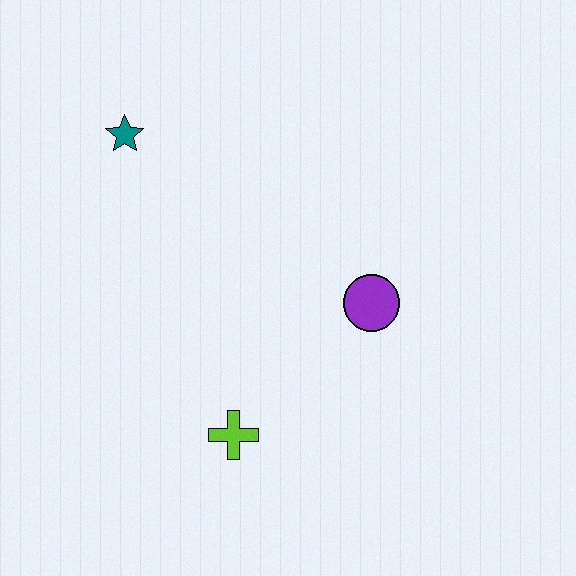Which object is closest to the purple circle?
The lime cross is closest to the purple circle.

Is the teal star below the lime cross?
No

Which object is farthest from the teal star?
The lime cross is farthest from the teal star.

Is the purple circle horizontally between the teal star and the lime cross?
No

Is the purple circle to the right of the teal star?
Yes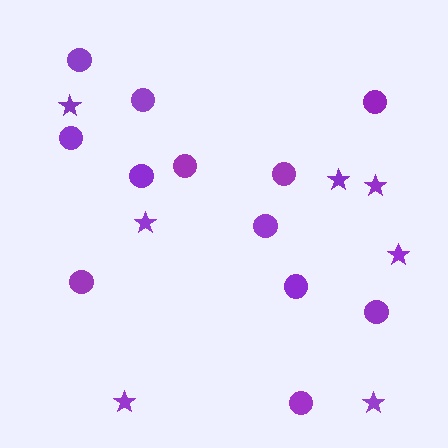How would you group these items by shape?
There are 2 groups: one group of stars (7) and one group of circles (12).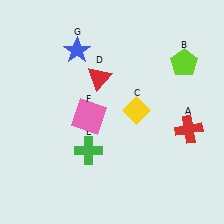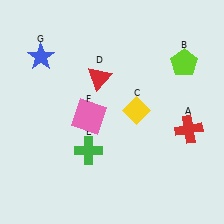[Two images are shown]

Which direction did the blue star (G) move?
The blue star (G) moved left.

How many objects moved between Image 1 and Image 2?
1 object moved between the two images.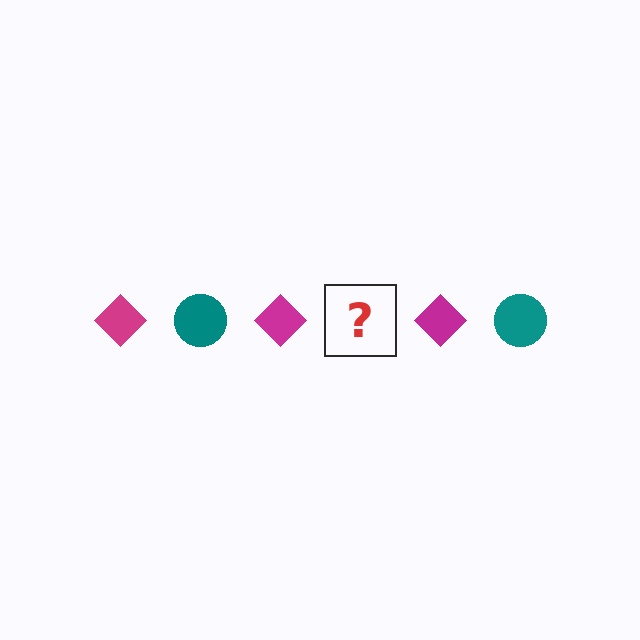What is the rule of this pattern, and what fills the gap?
The rule is that the pattern alternates between magenta diamond and teal circle. The gap should be filled with a teal circle.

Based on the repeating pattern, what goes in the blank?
The blank should be a teal circle.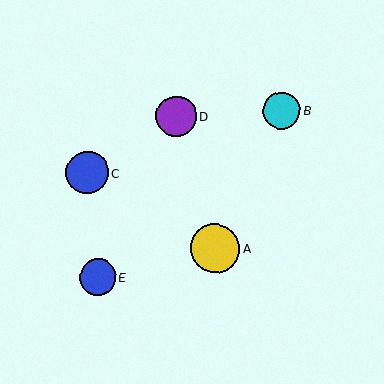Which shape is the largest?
The yellow circle (labeled A) is the largest.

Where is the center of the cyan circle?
The center of the cyan circle is at (282, 111).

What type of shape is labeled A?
Shape A is a yellow circle.